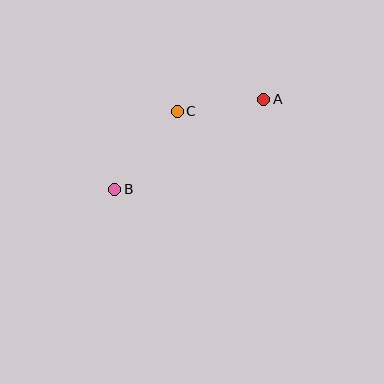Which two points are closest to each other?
Points A and C are closest to each other.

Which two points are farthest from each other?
Points A and B are farthest from each other.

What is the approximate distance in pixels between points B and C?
The distance between B and C is approximately 100 pixels.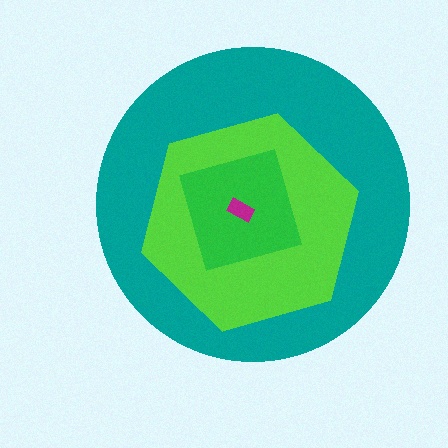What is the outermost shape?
The teal circle.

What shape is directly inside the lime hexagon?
The green square.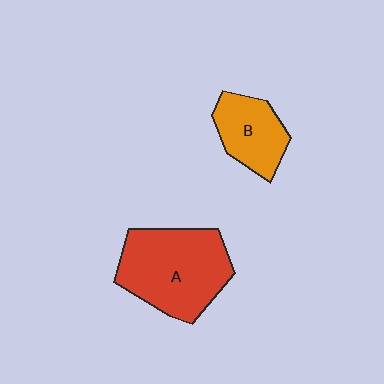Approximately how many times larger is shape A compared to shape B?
Approximately 1.8 times.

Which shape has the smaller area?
Shape B (orange).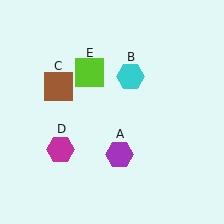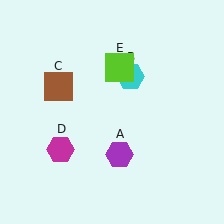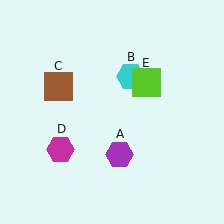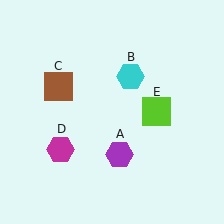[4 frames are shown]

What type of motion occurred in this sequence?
The lime square (object E) rotated clockwise around the center of the scene.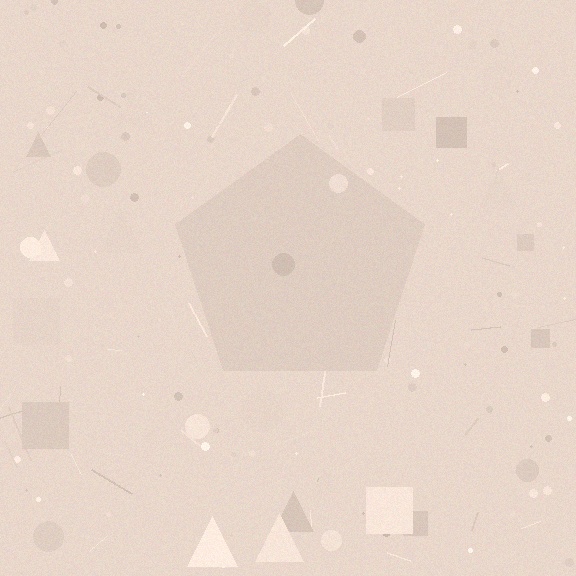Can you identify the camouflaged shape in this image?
The camouflaged shape is a pentagon.